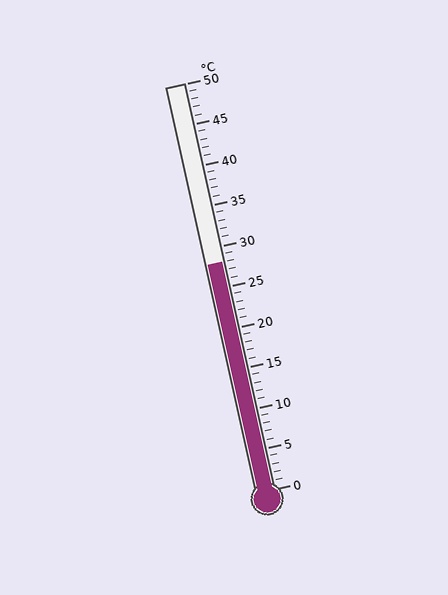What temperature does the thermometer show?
The thermometer shows approximately 28°C.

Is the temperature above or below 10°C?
The temperature is above 10°C.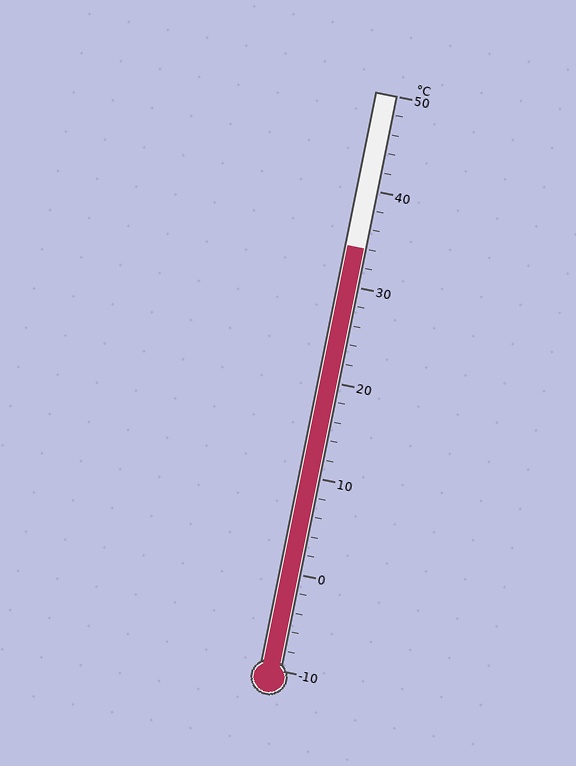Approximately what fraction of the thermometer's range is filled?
The thermometer is filled to approximately 75% of its range.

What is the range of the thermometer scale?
The thermometer scale ranges from -10°C to 50°C.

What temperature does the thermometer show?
The thermometer shows approximately 34°C.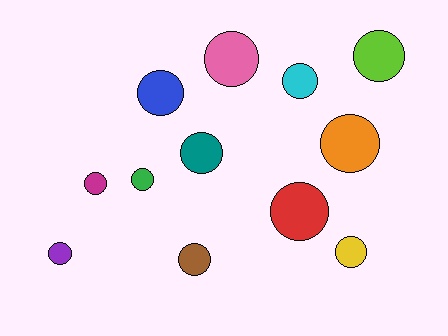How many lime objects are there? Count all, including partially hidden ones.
There is 1 lime object.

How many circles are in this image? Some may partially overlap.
There are 12 circles.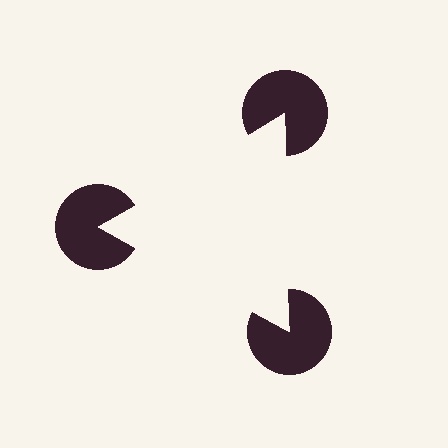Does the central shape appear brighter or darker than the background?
It typically appears slightly brighter than the background, even though no actual brightness change is drawn.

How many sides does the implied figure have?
3 sides.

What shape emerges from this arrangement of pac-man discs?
An illusory triangle — its edges are inferred from the aligned wedge cuts in the pac-man discs, not physically drawn.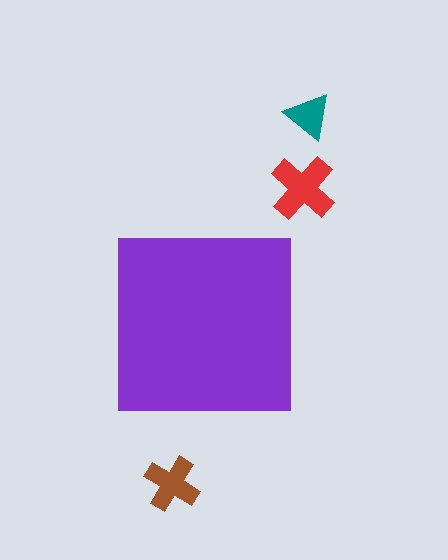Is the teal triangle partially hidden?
No, the teal triangle is fully visible.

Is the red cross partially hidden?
No, the red cross is fully visible.